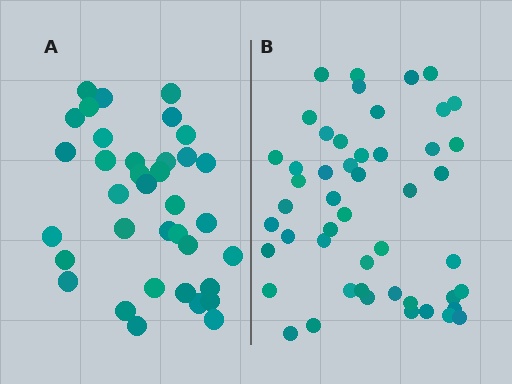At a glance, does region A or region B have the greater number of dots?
Region B (the right region) has more dots.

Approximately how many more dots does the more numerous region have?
Region B has approximately 15 more dots than region A.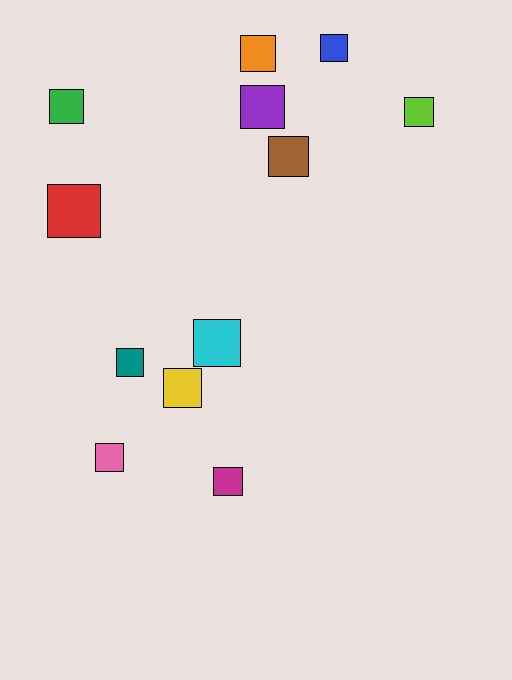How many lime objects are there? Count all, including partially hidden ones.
There is 1 lime object.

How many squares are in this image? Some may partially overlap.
There are 12 squares.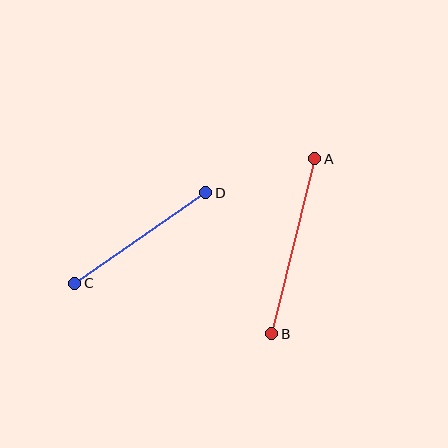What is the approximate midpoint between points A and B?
The midpoint is at approximately (293, 246) pixels.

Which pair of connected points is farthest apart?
Points A and B are farthest apart.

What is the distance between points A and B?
The distance is approximately 180 pixels.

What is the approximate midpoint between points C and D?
The midpoint is at approximately (140, 238) pixels.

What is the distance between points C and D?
The distance is approximately 159 pixels.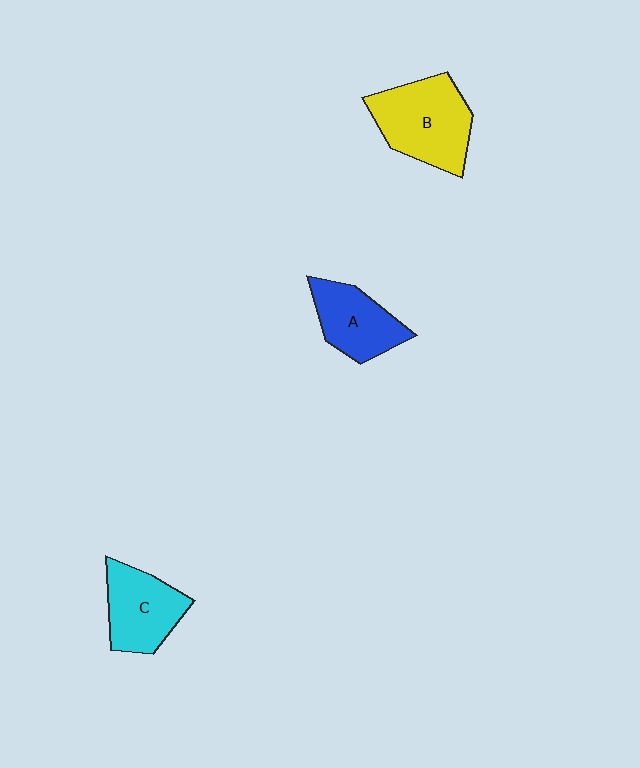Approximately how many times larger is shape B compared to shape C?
Approximately 1.3 times.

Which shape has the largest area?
Shape B (yellow).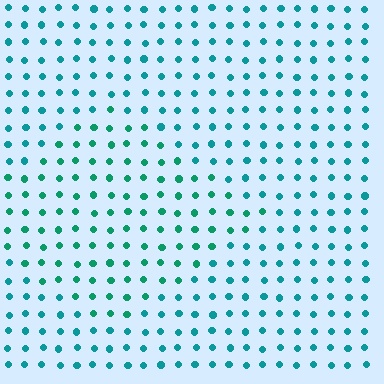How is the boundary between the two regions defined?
The boundary is defined purely by a slight shift in hue (about 23 degrees). Spacing, size, and orientation are identical on both sides.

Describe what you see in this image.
The image is filled with small teal elements in a uniform arrangement. A diamond-shaped region is visible where the elements are tinted to a slightly different hue, forming a subtle color boundary.